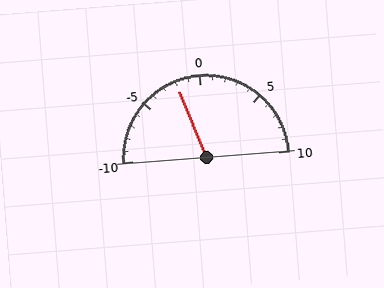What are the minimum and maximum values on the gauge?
The gauge ranges from -10 to 10.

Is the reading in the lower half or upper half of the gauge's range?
The reading is in the lower half of the range (-10 to 10).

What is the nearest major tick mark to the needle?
The nearest major tick mark is 0.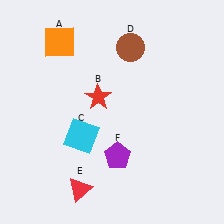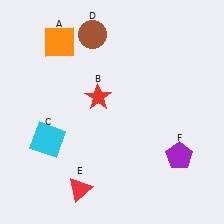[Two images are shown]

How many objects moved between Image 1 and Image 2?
3 objects moved between the two images.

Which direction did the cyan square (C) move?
The cyan square (C) moved left.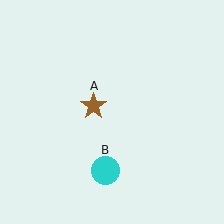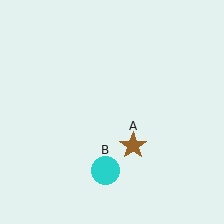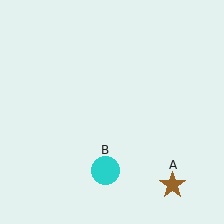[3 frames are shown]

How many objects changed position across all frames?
1 object changed position: brown star (object A).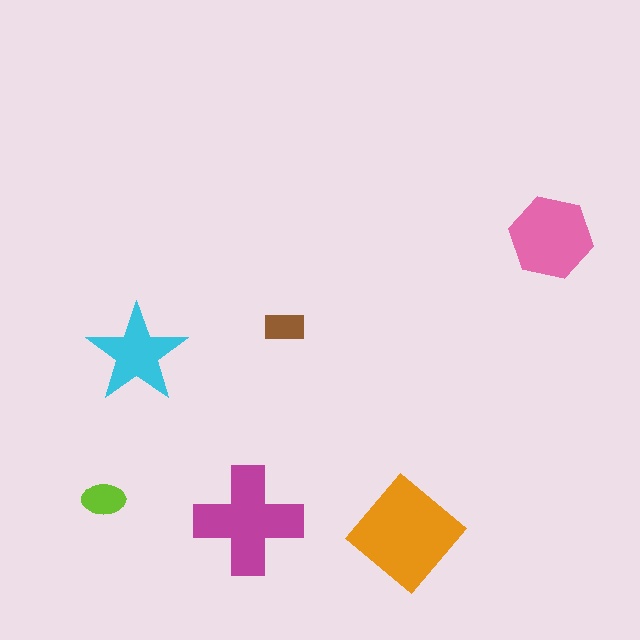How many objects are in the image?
There are 6 objects in the image.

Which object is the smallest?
The brown rectangle.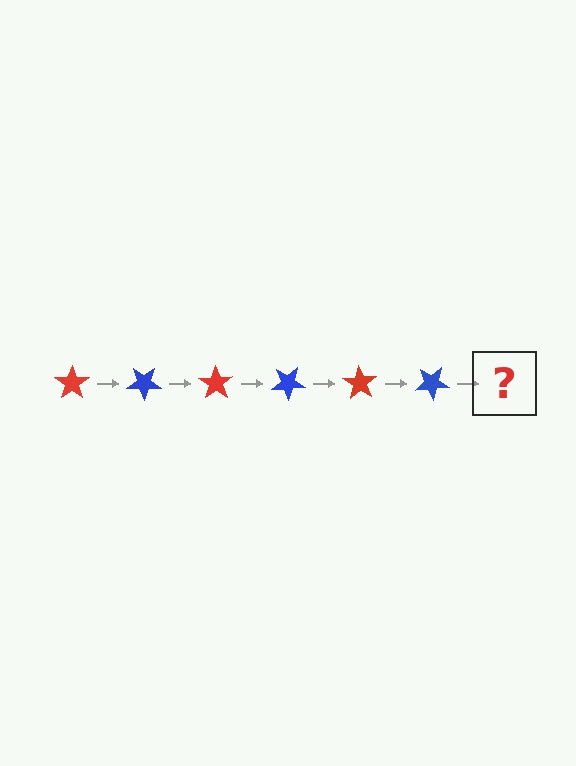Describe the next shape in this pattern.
It should be a red star, rotated 210 degrees from the start.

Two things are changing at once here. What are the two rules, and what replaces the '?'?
The two rules are that it rotates 35 degrees each step and the color cycles through red and blue. The '?' should be a red star, rotated 210 degrees from the start.